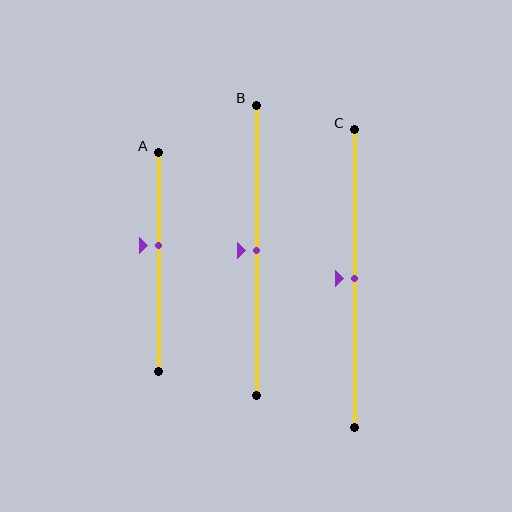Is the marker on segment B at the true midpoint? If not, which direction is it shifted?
Yes, the marker on segment B is at the true midpoint.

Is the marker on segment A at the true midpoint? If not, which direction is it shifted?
No, the marker on segment A is shifted upward by about 8% of the segment length.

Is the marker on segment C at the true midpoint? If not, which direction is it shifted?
Yes, the marker on segment C is at the true midpoint.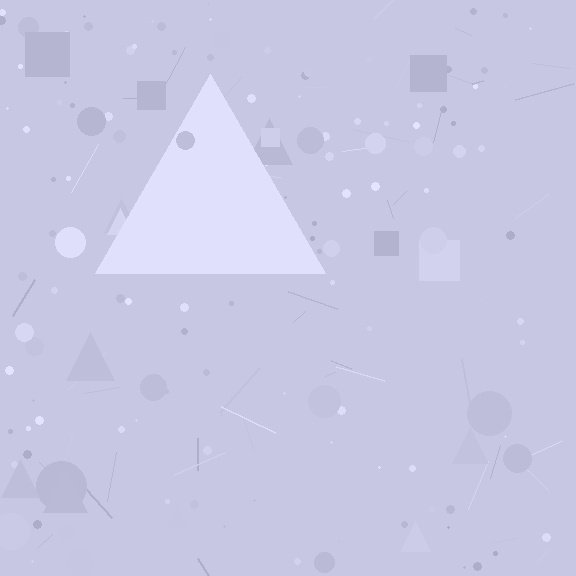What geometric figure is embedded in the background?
A triangle is embedded in the background.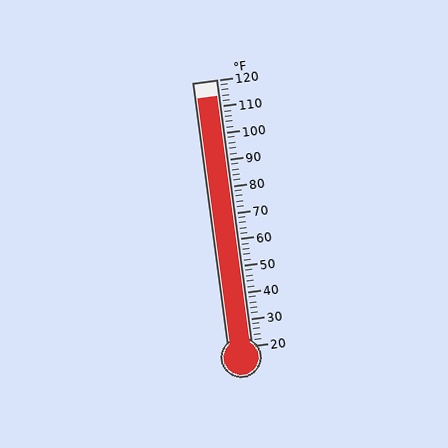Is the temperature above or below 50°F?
The temperature is above 50°F.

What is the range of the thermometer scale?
The thermometer scale ranges from 20°F to 120°F.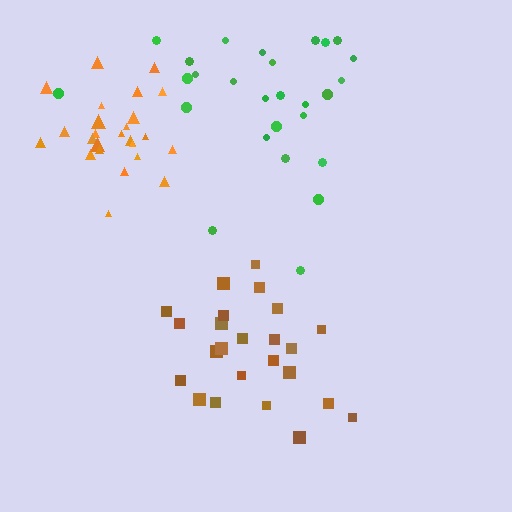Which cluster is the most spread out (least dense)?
Green.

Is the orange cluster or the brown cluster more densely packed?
Orange.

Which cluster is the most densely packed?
Orange.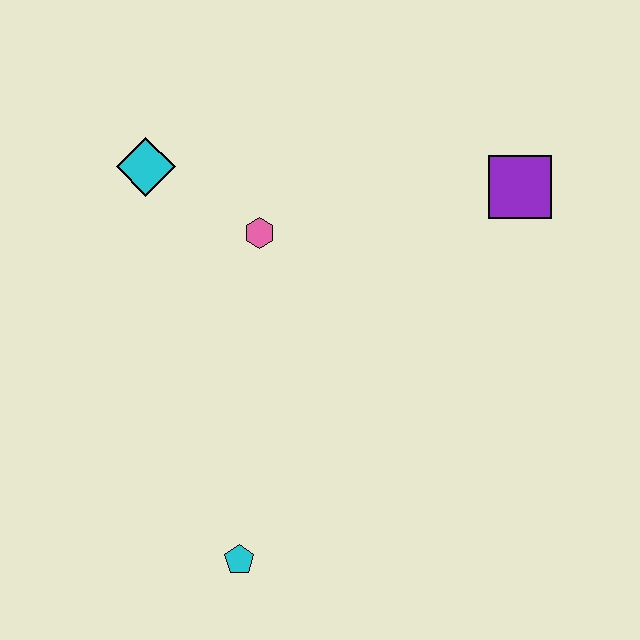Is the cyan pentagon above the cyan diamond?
No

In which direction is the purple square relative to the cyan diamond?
The purple square is to the right of the cyan diamond.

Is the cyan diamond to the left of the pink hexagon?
Yes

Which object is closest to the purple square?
The pink hexagon is closest to the purple square.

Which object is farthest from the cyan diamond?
The cyan pentagon is farthest from the cyan diamond.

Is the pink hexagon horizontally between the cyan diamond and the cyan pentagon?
No